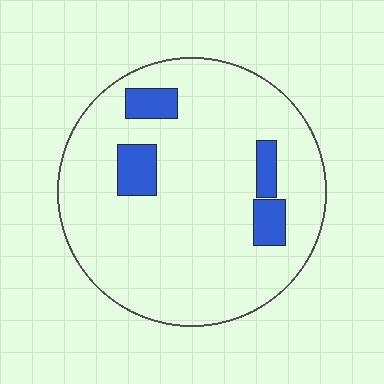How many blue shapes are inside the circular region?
4.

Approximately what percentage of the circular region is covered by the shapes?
Approximately 10%.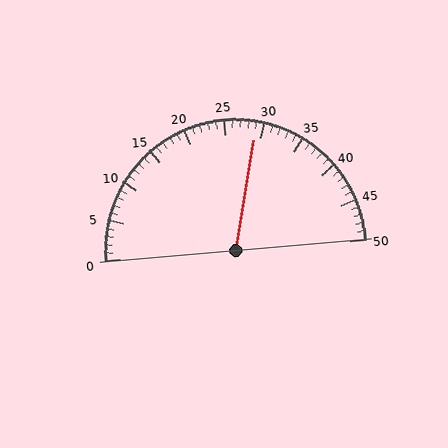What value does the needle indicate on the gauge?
The needle indicates approximately 29.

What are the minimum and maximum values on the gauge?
The gauge ranges from 0 to 50.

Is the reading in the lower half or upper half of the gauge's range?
The reading is in the upper half of the range (0 to 50).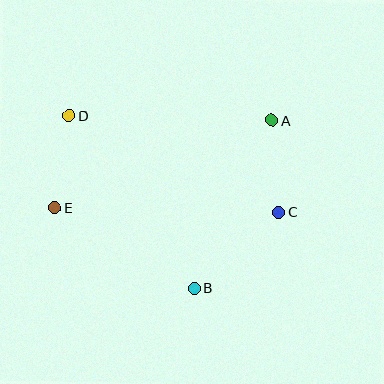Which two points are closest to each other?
Points A and C are closest to each other.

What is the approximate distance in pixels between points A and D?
The distance between A and D is approximately 203 pixels.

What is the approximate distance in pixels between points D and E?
The distance between D and E is approximately 93 pixels.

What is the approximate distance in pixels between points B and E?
The distance between B and E is approximately 161 pixels.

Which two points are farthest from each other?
Points A and E are farthest from each other.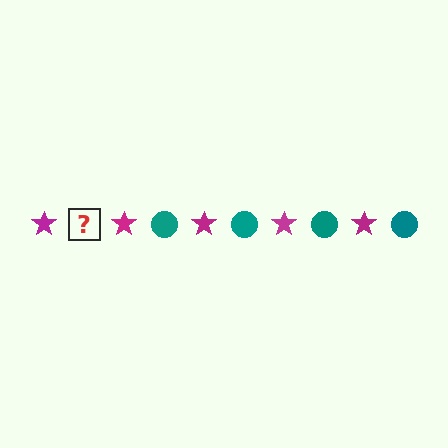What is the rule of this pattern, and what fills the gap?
The rule is that the pattern alternates between magenta star and teal circle. The gap should be filled with a teal circle.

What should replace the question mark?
The question mark should be replaced with a teal circle.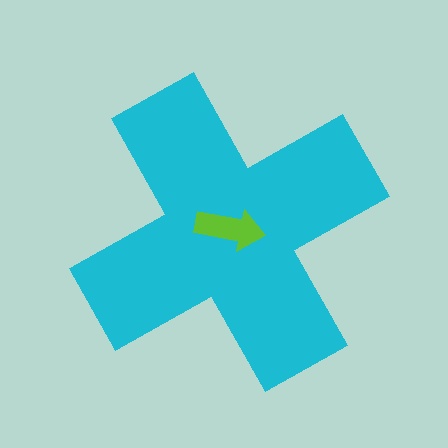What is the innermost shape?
The lime arrow.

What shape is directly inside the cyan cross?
The lime arrow.